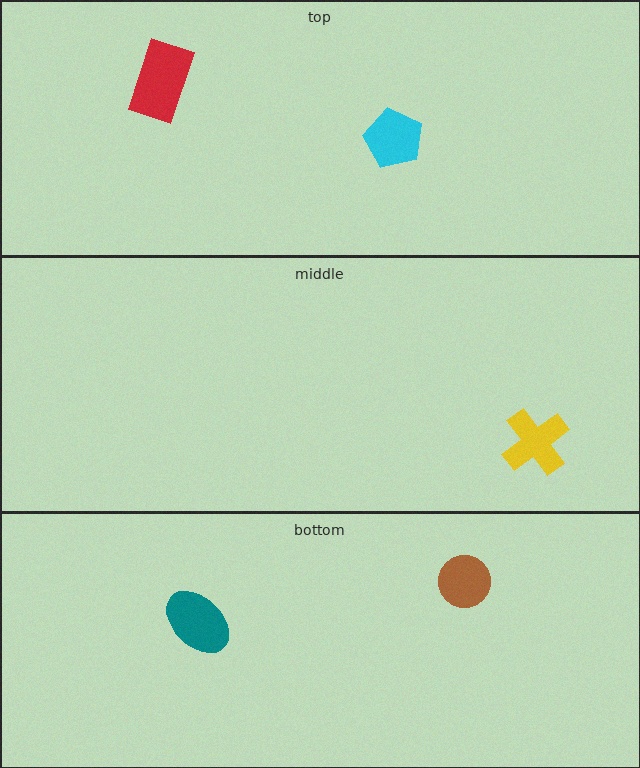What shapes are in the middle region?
The yellow cross.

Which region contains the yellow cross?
The middle region.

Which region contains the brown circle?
The bottom region.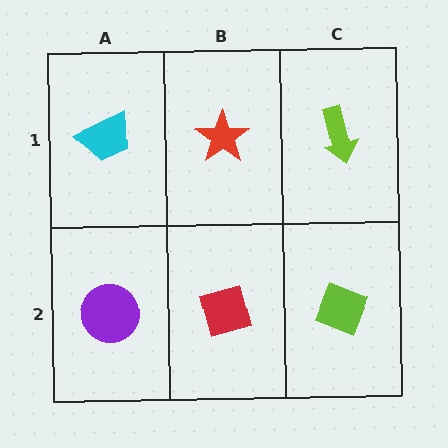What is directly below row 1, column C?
A lime diamond.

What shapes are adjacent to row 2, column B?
A red star (row 1, column B), a purple circle (row 2, column A), a lime diamond (row 2, column C).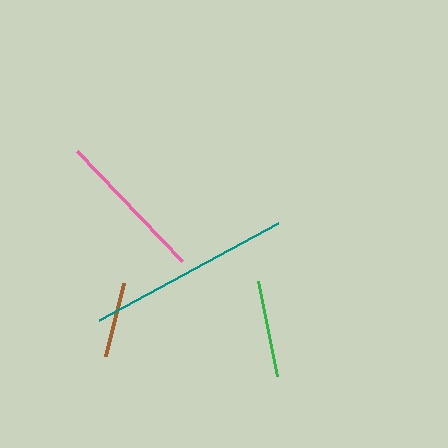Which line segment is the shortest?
The brown line is the shortest at approximately 75 pixels.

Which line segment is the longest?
The teal line is the longest at approximately 204 pixels.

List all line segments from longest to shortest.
From longest to shortest: teal, pink, green, brown.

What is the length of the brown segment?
The brown segment is approximately 75 pixels long.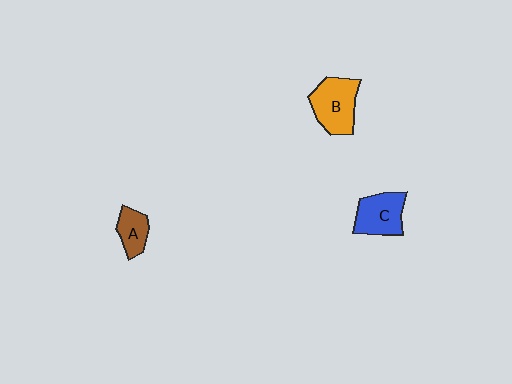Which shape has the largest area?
Shape B (orange).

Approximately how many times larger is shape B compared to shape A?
Approximately 1.8 times.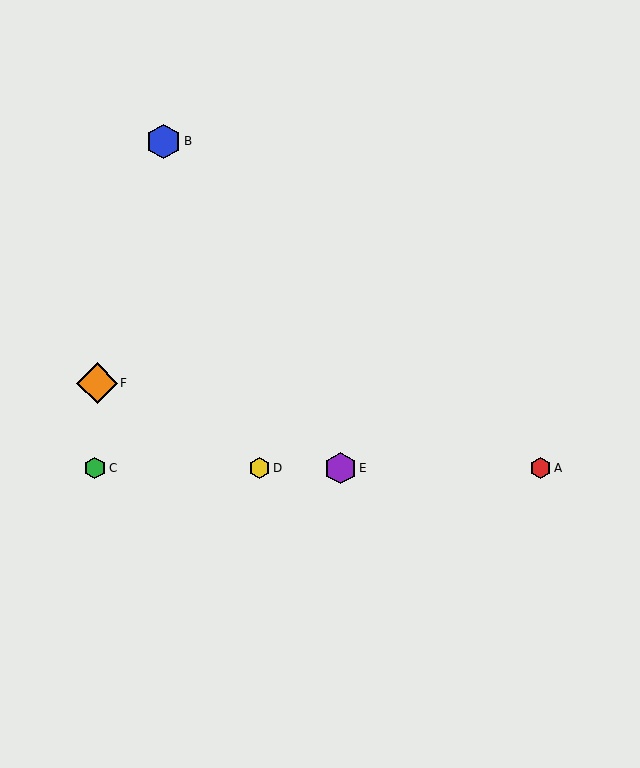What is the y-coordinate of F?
Object F is at y≈383.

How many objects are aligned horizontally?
4 objects (A, C, D, E) are aligned horizontally.